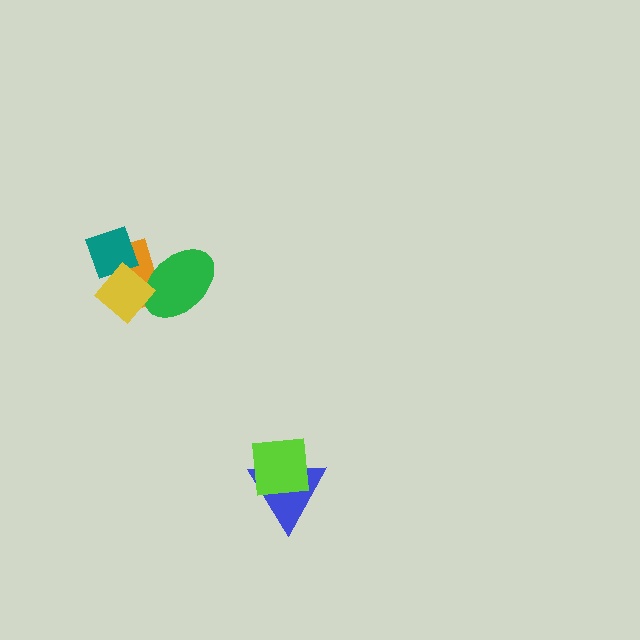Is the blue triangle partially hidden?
Yes, it is partially covered by another shape.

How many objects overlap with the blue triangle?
1 object overlaps with the blue triangle.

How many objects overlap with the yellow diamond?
3 objects overlap with the yellow diamond.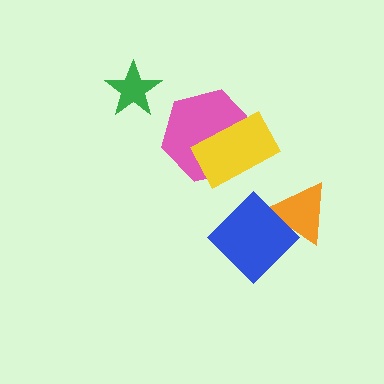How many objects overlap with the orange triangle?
1 object overlaps with the orange triangle.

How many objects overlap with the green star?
0 objects overlap with the green star.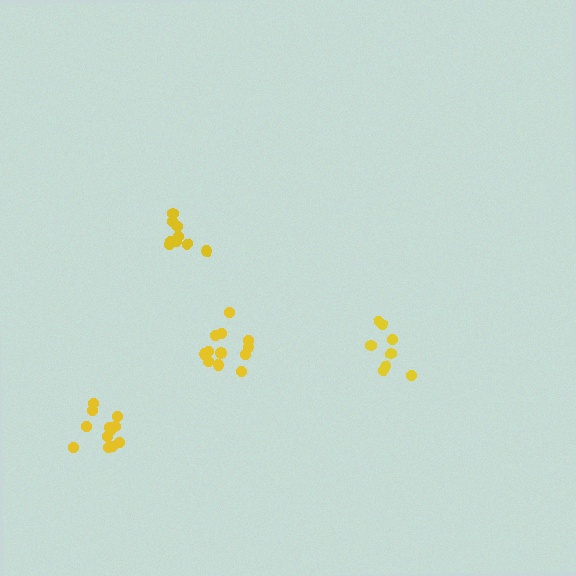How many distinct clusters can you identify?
There are 4 distinct clusters.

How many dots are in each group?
Group 1: 8 dots, Group 2: 12 dots, Group 3: 12 dots, Group 4: 9 dots (41 total).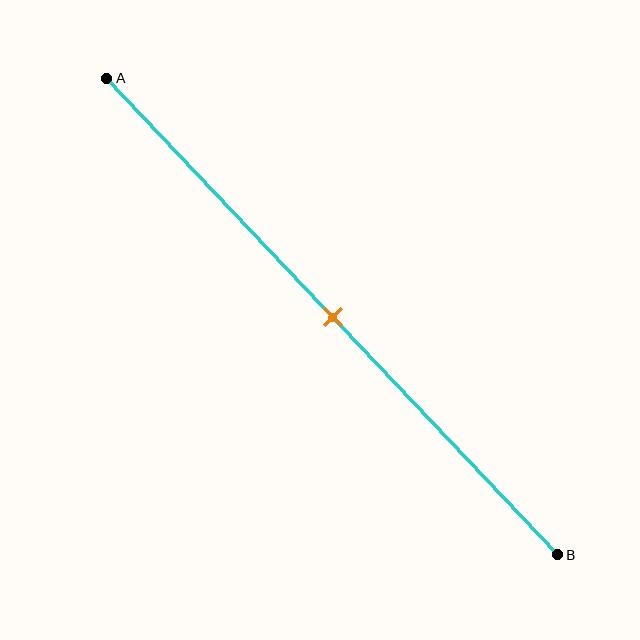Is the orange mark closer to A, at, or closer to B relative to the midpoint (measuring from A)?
The orange mark is approximately at the midpoint of segment AB.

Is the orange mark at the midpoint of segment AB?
Yes, the mark is approximately at the midpoint.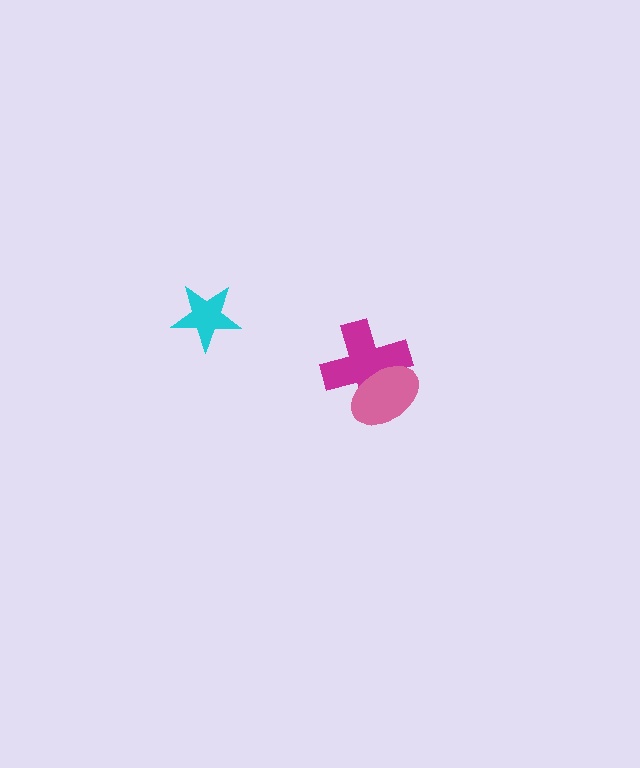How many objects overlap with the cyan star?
0 objects overlap with the cyan star.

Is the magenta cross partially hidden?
Yes, it is partially covered by another shape.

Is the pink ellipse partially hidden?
No, no other shape covers it.